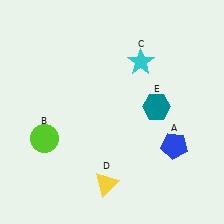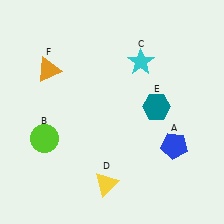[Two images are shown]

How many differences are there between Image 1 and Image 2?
There is 1 difference between the two images.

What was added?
An orange triangle (F) was added in Image 2.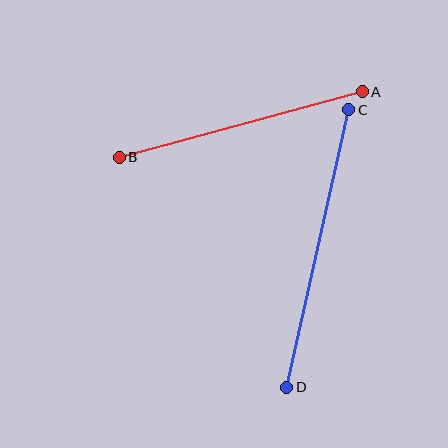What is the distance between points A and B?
The distance is approximately 252 pixels.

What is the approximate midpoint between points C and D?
The midpoint is at approximately (318, 249) pixels.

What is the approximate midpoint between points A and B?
The midpoint is at approximately (241, 124) pixels.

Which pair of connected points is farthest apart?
Points C and D are farthest apart.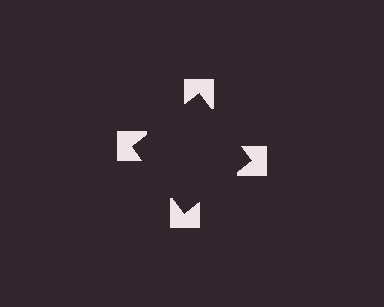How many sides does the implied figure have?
4 sides.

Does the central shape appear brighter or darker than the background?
It typically appears slightly darker than the background, even though no actual brightness change is drawn.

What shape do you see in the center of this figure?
An illusory square — its edges are inferred from the aligned wedge cuts in the notched squares, not physically drawn.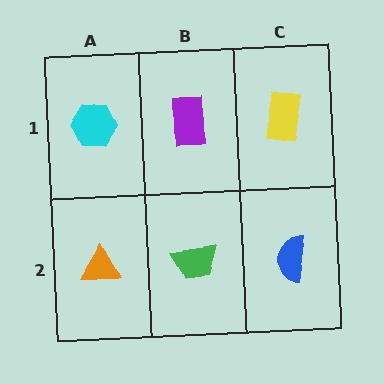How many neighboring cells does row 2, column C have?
2.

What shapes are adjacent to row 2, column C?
A yellow rectangle (row 1, column C), a green trapezoid (row 2, column B).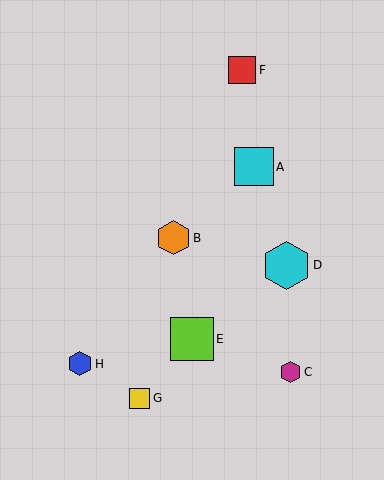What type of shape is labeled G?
Shape G is a yellow square.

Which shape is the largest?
The cyan hexagon (labeled D) is the largest.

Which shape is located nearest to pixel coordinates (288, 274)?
The cyan hexagon (labeled D) at (286, 265) is nearest to that location.